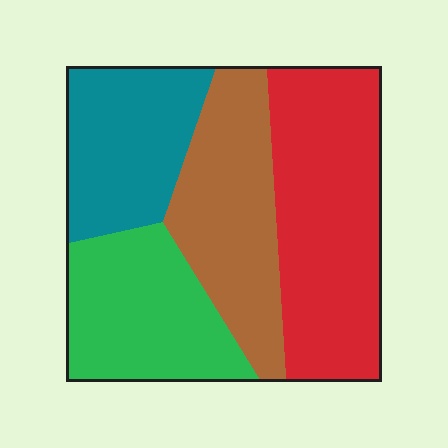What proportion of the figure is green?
Green covers around 20% of the figure.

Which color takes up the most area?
Red, at roughly 35%.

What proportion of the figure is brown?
Brown covers around 25% of the figure.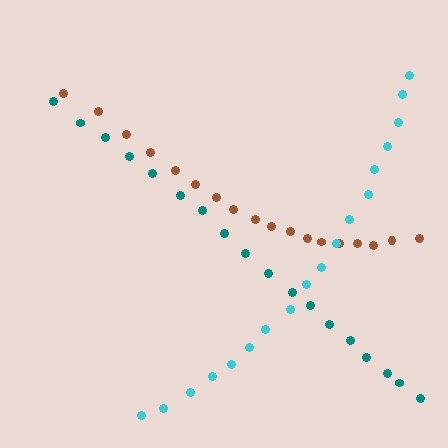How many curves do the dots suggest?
There are 3 distinct paths.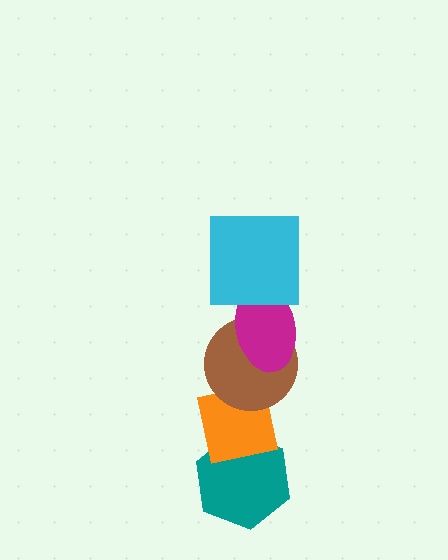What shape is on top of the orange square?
The brown circle is on top of the orange square.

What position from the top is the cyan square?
The cyan square is 1st from the top.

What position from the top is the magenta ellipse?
The magenta ellipse is 2nd from the top.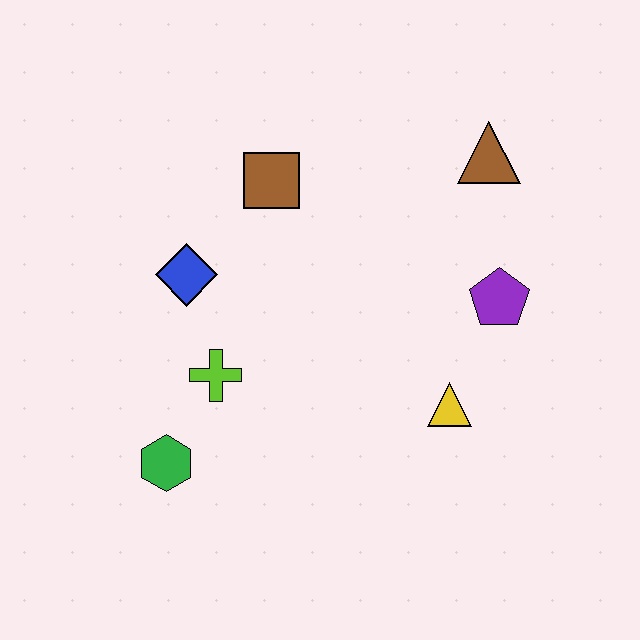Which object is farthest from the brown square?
The green hexagon is farthest from the brown square.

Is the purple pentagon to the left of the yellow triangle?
No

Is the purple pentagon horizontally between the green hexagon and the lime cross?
No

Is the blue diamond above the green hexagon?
Yes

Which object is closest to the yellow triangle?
The purple pentagon is closest to the yellow triangle.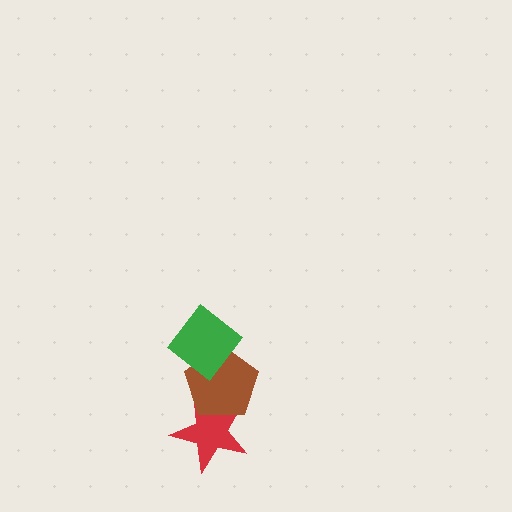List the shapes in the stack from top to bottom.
From top to bottom: the green diamond, the brown pentagon, the red star.